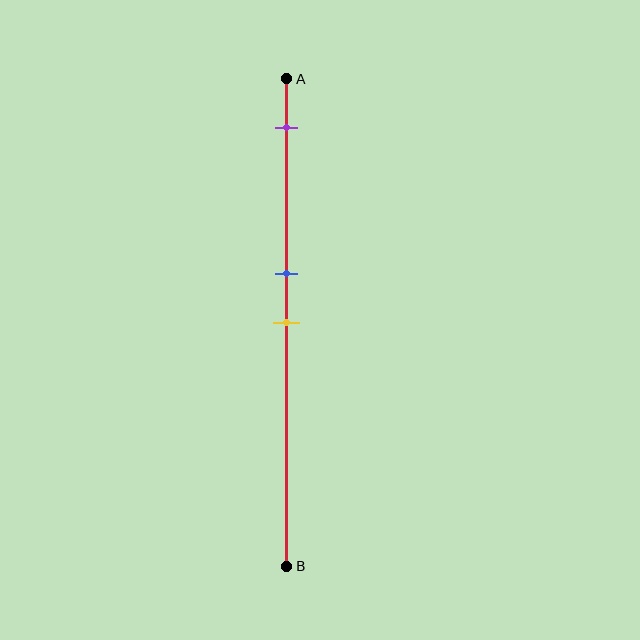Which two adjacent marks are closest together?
The blue and yellow marks are the closest adjacent pair.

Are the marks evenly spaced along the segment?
No, the marks are not evenly spaced.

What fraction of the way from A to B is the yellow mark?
The yellow mark is approximately 50% (0.5) of the way from A to B.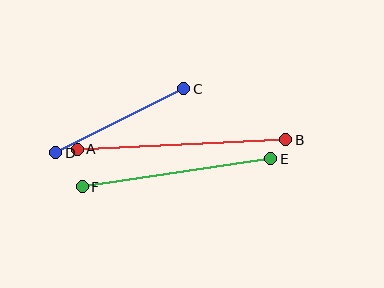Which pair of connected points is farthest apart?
Points A and B are farthest apart.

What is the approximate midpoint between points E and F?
The midpoint is at approximately (177, 173) pixels.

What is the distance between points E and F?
The distance is approximately 191 pixels.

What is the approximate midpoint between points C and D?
The midpoint is at approximately (120, 121) pixels.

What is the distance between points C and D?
The distance is approximately 143 pixels.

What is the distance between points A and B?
The distance is approximately 209 pixels.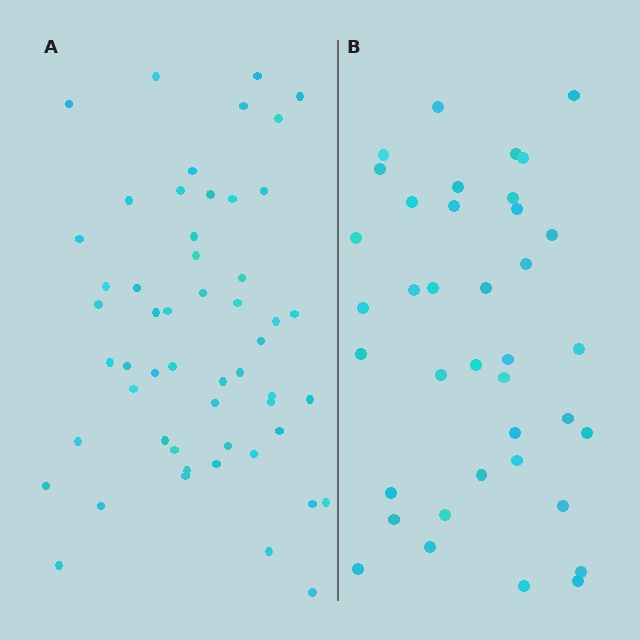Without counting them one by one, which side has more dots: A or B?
Region A (the left region) has more dots.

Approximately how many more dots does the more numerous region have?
Region A has approximately 15 more dots than region B.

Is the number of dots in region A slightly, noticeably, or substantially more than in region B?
Region A has noticeably more, but not dramatically so. The ratio is roughly 1.4 to 1.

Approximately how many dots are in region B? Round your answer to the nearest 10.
About 40 dots. (The exact count is 38, which rounds to 40.)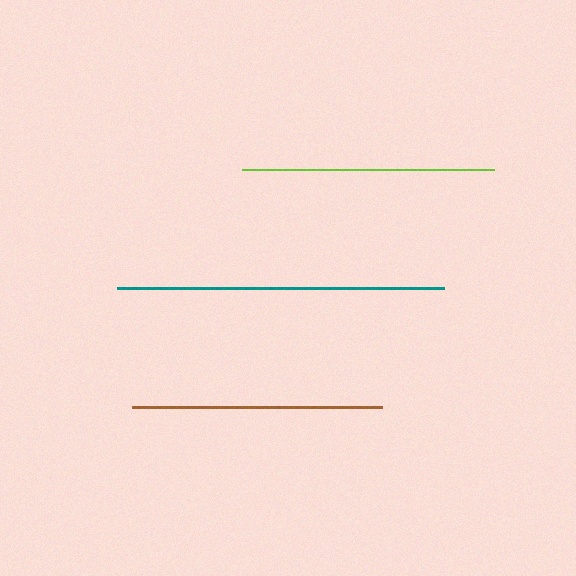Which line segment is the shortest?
The brown line is the shortest at approximately 251 pixels.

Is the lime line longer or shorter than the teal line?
The teal line is longer than the lime line.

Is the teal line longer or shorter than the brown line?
The teal line is longer than the brown line.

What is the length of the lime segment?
The lime segment is approximately 252 pixels long.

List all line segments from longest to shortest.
From longest to shortest: teal, lime, brown.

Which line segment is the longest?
The teal line is the longest at approximately 326 pixels.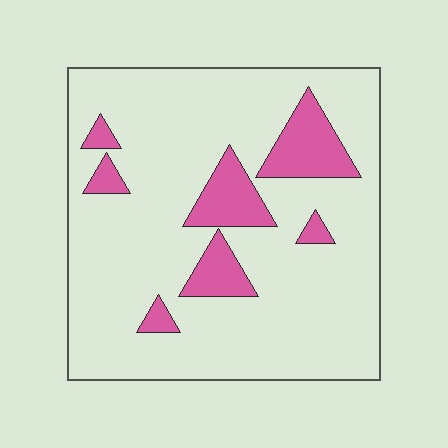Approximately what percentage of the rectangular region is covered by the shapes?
Approximately 15%.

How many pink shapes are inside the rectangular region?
7.